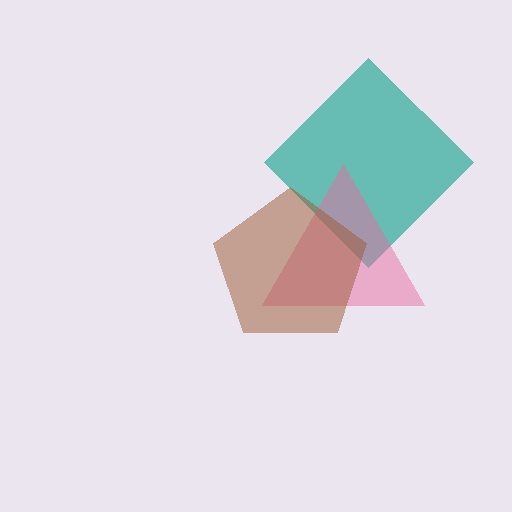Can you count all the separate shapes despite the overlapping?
Yes, there are 3 separate shapes.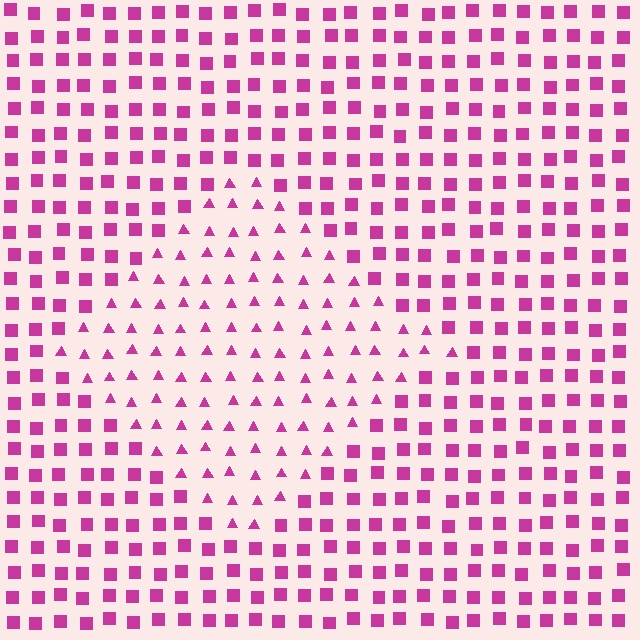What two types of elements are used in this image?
The image uses triangles inside the diamond region and squares outside it.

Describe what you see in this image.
The image is filled with small magenta elements arranged in a uniform grid. A diamond-shaped region contains triangles, while the surrounding area contains squares. The boundary is defined purely by the change in element shape.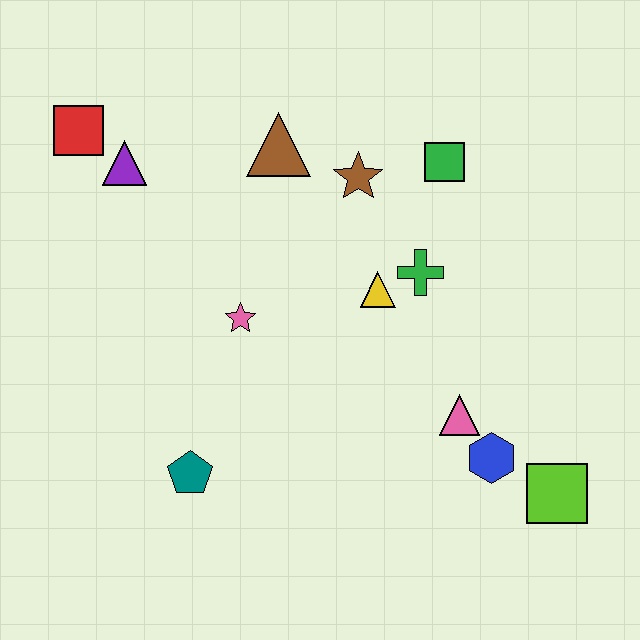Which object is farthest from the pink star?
The lime square is farthest from the pink star.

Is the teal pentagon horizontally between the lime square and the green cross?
No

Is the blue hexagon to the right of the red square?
Yes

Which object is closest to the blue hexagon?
The pink triangle is closest to the blue hexagon.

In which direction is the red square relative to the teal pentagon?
The red square is above the teal pentagon.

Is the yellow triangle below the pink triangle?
No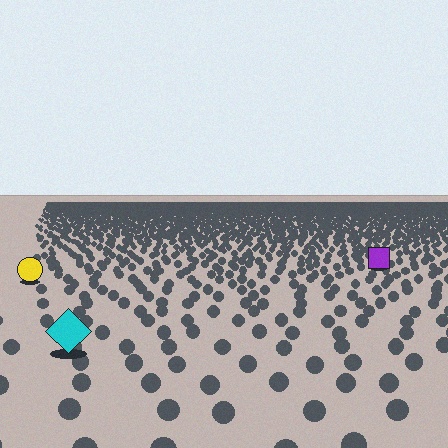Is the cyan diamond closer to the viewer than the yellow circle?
Yes. The cyan diamond is closer — you can tell from the texture gradient: the ground texture is coarser near it.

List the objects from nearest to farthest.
From nearest to farthest: the cyan diamond, the yellow circle, the purple square.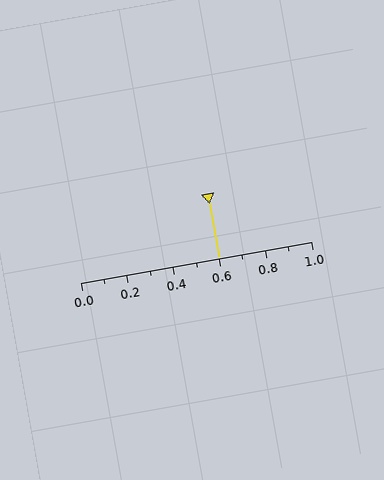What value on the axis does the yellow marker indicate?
The marker indicates approximately 0.6.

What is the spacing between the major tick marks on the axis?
The major ticks are spaced 0.2 apart.